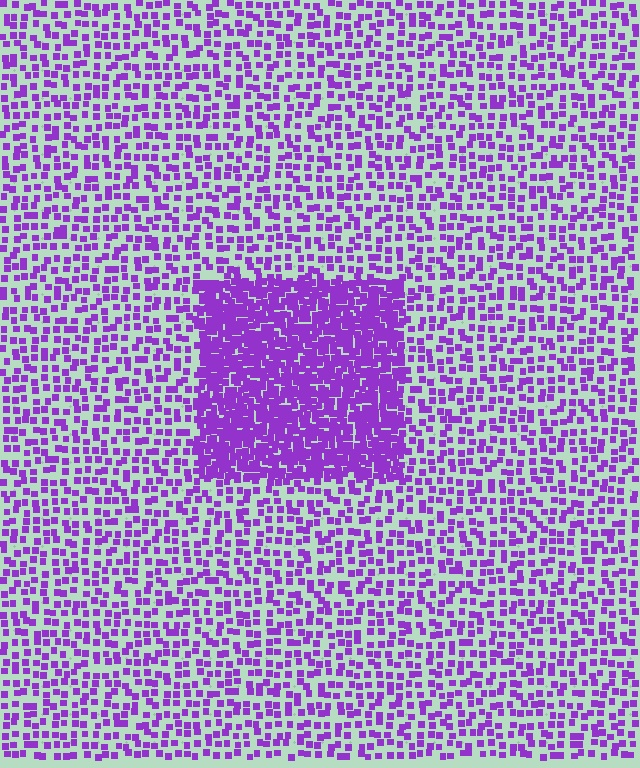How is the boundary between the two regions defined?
The boundary is defined by a change in element density (approximately 2.7x ratio). All elements are the same color, size, and shape.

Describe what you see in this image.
The image contains small purple elements arranged at two different densities. A rectangle-shaped region is visible where the elements are more densely packed than the surrounding area.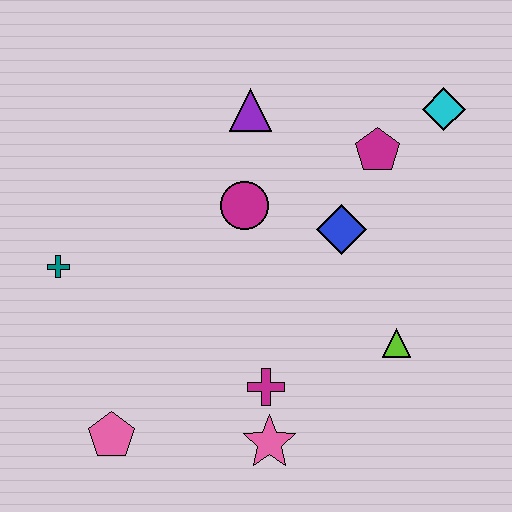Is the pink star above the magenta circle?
No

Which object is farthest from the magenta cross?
The cyan diamond is farthest from the magenta cross.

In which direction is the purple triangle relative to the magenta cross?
The purple triangle is above the magenta cross.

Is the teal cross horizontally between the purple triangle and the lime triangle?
No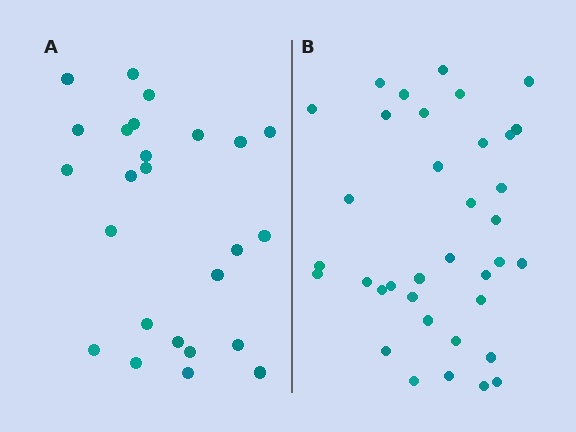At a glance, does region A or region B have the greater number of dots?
Region B (the right region) has more dots.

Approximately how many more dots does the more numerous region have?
Region B has roughly 12 or so more dots than region A.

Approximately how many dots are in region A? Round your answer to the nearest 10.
About 20 dots. (The exact count is 25, which rounds to 20.)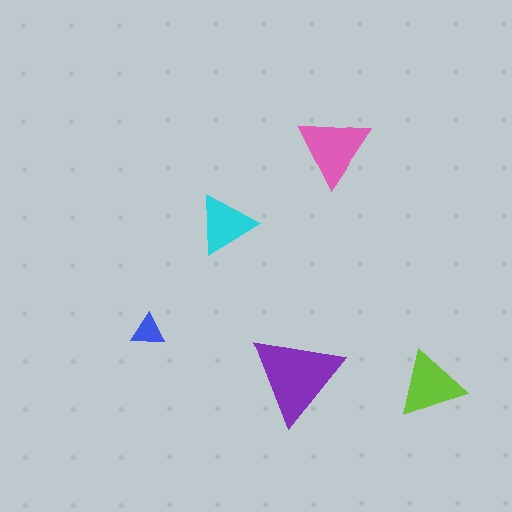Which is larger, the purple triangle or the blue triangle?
The purple one.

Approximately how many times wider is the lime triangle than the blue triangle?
About 2 times wider.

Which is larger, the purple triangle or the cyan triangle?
The purple one.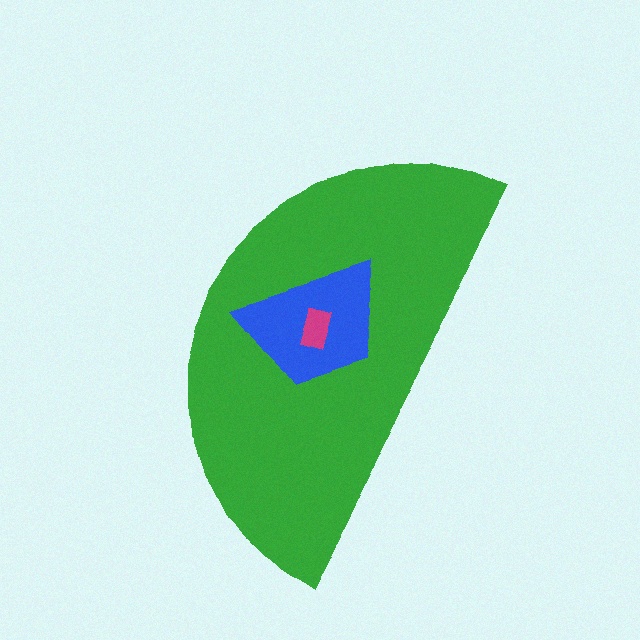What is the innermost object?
The magenta rectangle.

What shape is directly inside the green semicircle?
The blue trapezoid.